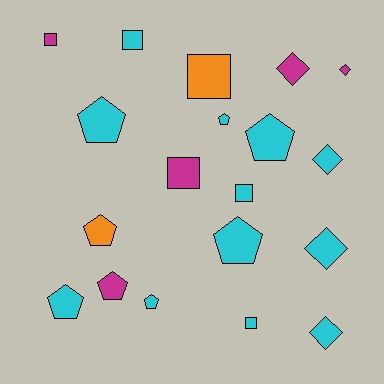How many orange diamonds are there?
There are no orange diamonds.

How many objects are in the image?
There are 19 objects.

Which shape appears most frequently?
Pentagon, with 8 objects.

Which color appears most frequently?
Cyan, with 12 objects.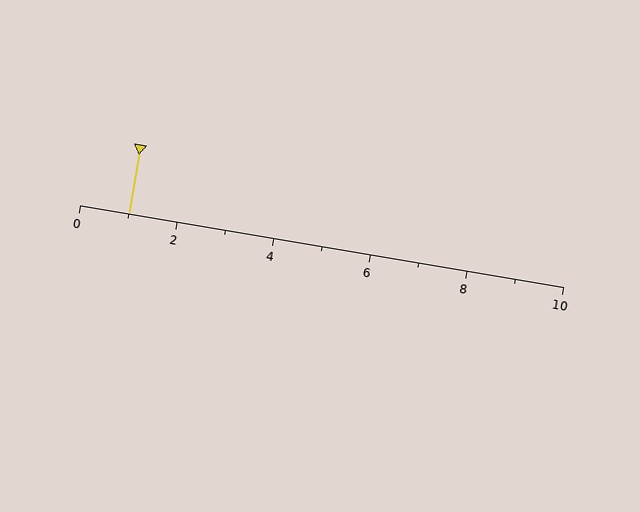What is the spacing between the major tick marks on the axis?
The major ticks are spaced 2 apart.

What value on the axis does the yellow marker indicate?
The marker indicates approximately 1.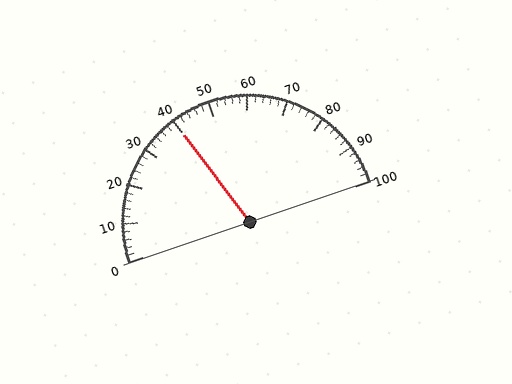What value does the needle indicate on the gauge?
The needle indicates approximately 40.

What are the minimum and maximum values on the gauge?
The gauge ranges from 0 to 100.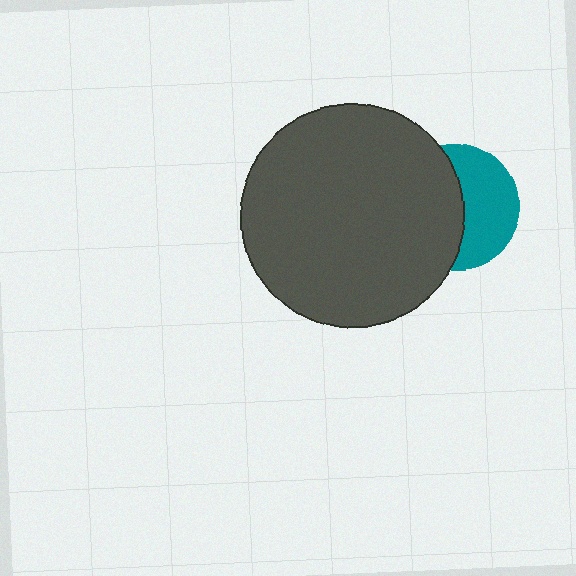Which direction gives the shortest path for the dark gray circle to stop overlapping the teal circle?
Moving left gives the shortest separation.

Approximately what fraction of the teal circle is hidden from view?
Roughly 52% of the teal circle is hidden behind the dark gray circle.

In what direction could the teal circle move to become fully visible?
The teal circle could move right. That would shift it out from behind the dark gray circle entirely.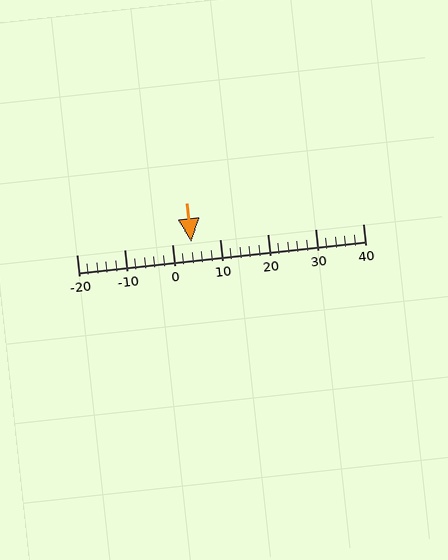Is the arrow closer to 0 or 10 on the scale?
The arrow is closer to 0.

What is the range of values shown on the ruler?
The ruler shows values from -20 to 40.